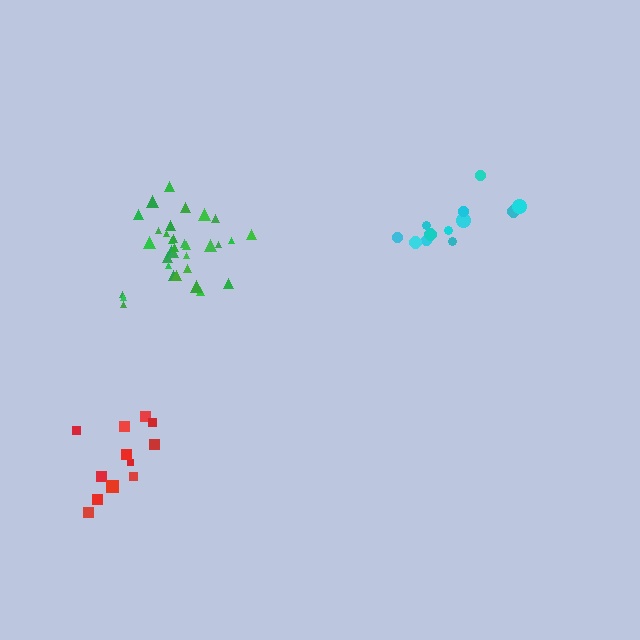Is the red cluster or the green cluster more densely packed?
Green.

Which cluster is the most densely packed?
Green.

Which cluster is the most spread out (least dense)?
Cyan.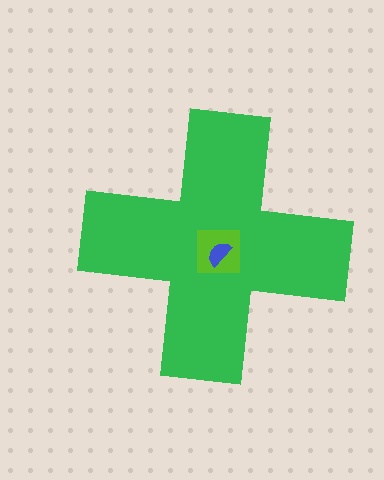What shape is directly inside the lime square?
The blue semicircle.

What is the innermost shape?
The blue semicircle.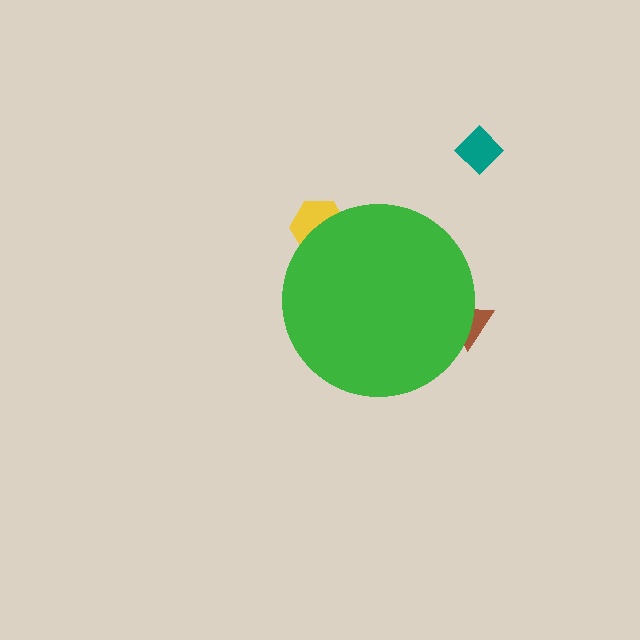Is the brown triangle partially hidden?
Yes, the brown triangle is partially hidden behind the green circle.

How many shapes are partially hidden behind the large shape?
2 shapes are partially hidden.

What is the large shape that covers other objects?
A green circle.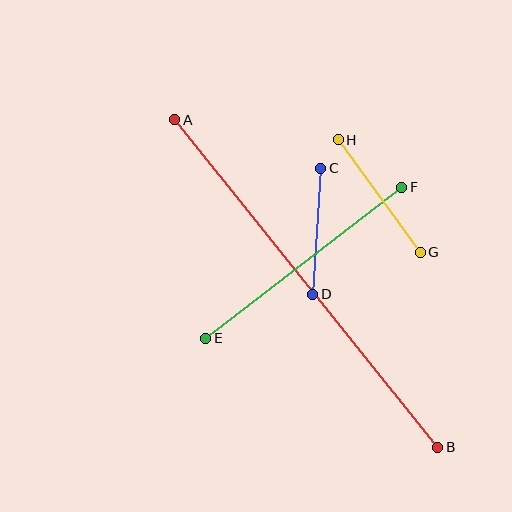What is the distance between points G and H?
The distance is approximately 139 pixels.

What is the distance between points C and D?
The distance is approximately 126 pixels.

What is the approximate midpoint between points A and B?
The midpoint is at approximately (306, 283) pixels.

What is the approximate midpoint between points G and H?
The midpoint is at approximately (379, 196) pixels.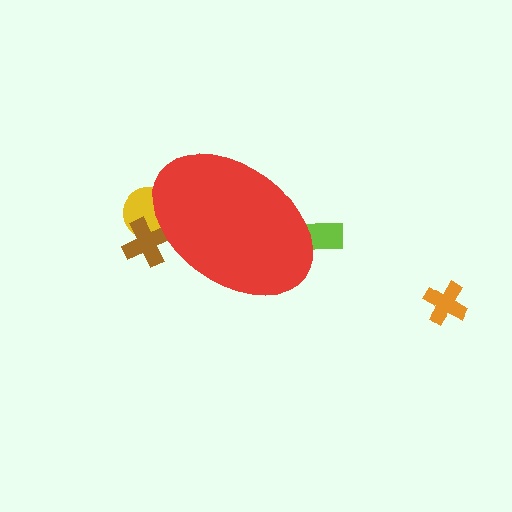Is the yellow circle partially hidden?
Yes, the yellow circle is partially hidden behind the red ellipse.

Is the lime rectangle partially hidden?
Yes, the lime rectangle is partially hidden behind the red ellipse.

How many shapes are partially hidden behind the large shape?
3 shapes are partially hidden.